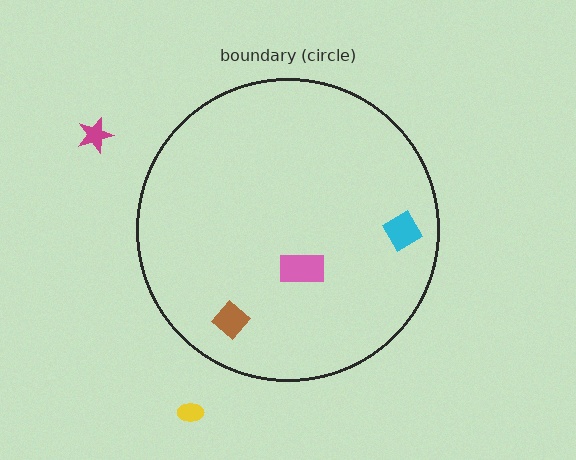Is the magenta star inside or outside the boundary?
Outside.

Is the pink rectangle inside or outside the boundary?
Inside.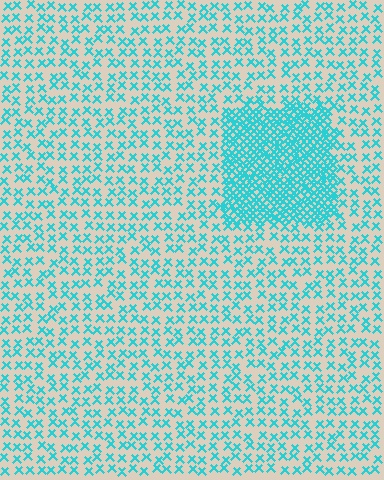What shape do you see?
I see a rectangle.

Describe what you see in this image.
The image contains small cyan elements arranged at two different densities. A rectangle-shaped region is visible where the elements are more densely packed than the surrounding area.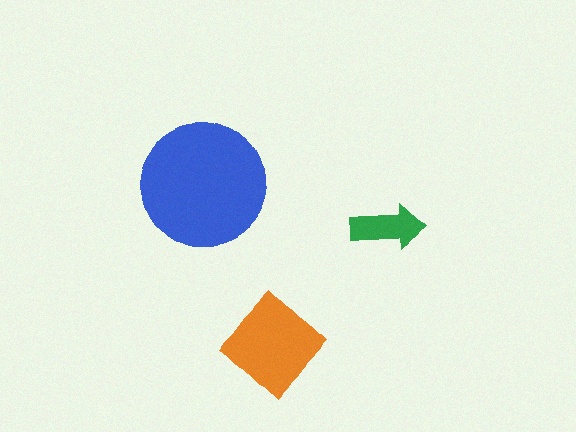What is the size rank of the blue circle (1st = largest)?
1st.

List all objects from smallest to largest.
The green arrow, the orange diamond, the blue circle.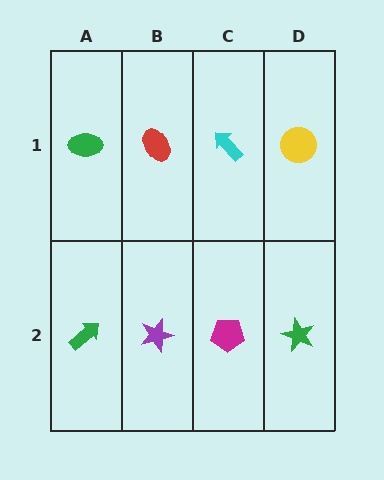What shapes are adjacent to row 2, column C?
A cyan arrow (row 1, column C), a purple star (row 2, column B), a green star (row 2, column D).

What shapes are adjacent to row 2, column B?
A red ellipse (row 1, column B), a green arrow (row 2, column A), a magenta pentagon (row 2, column C).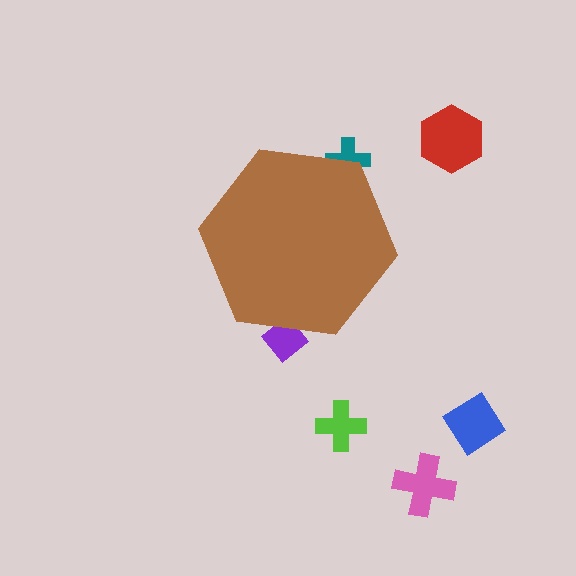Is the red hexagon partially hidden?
No, the red hexagon is fully visible.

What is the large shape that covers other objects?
A brown hexagon.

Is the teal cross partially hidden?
Yes, the teal cross is partially hidden behind the brown hexagon.